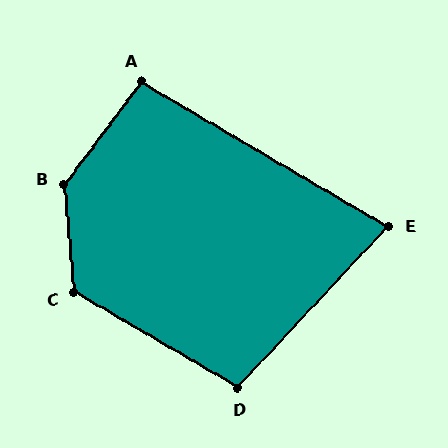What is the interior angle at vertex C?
Approximately 126 degrees (obtuse).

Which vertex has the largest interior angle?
B, at approximately 138 degrees.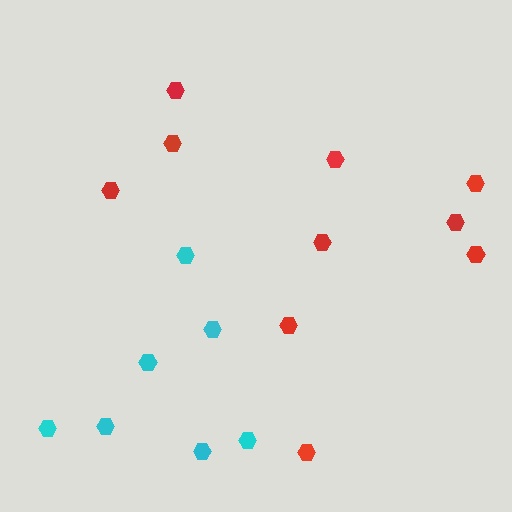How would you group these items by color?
There are 2 groups: one group of cyan hexagons (7) and one group of red hexagons (10).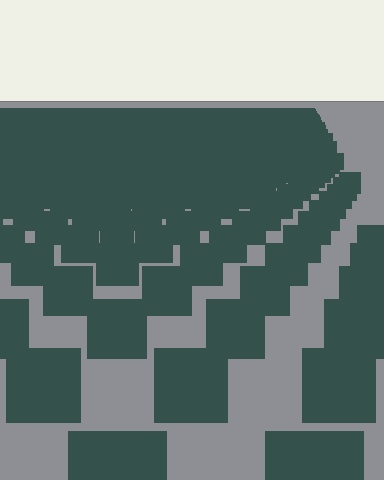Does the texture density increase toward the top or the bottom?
Density increases toward the top.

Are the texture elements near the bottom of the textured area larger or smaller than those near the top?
Larger. Near the bottom, elements are closer to the viewer and appear at a bigger on-screen size.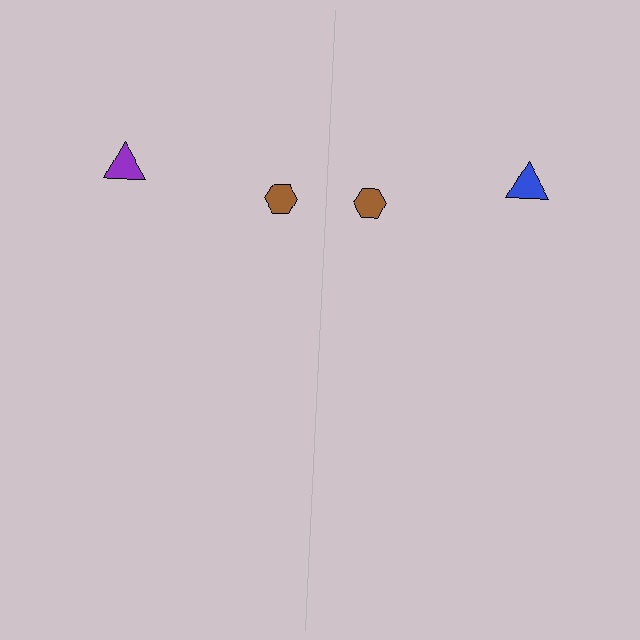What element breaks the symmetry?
The blue triangle on the right side breaks the symmetry — its mirror counterpart is purple.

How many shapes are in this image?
There are 4 shapes in this image.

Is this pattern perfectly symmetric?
No, the pattern is not perfectly symmetric. The blue triangle on the right side breaks the symmetry — its mirror counterpart is purple.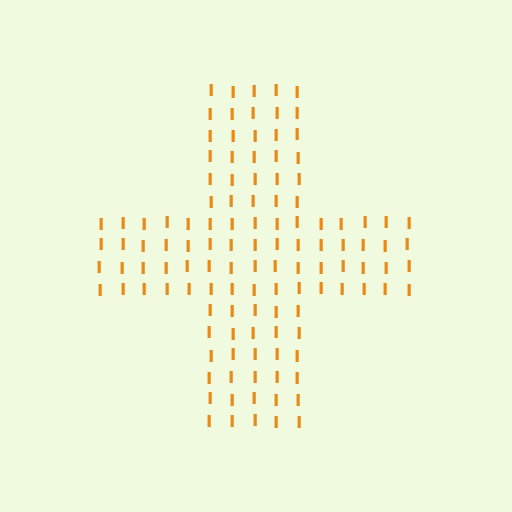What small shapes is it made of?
It is made of small letter I's.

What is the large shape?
The large shape is a cross.